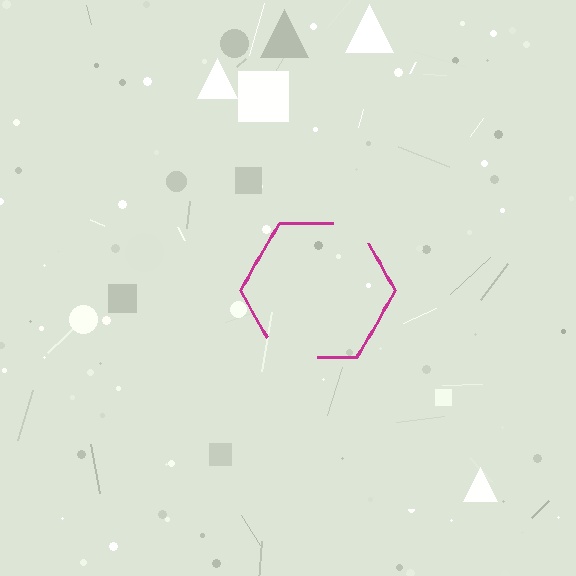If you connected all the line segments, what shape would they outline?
They would outline a hexagon.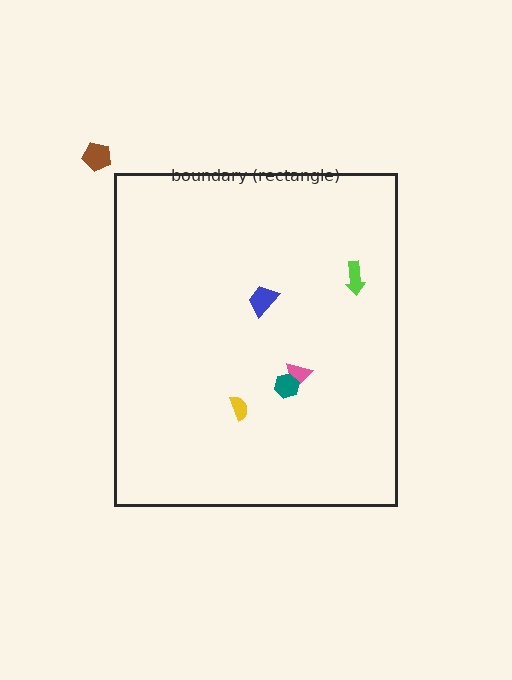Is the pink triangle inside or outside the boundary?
Inside.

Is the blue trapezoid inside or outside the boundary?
Inside.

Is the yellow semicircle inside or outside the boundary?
Inside.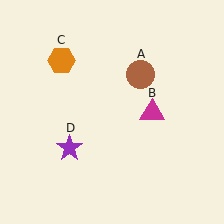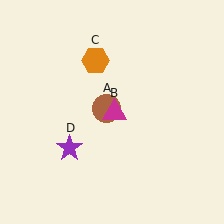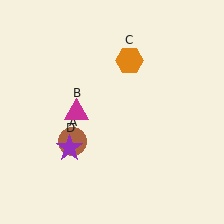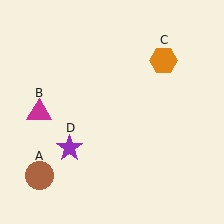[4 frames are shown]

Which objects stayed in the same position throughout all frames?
Purple star (object D) remained stationary.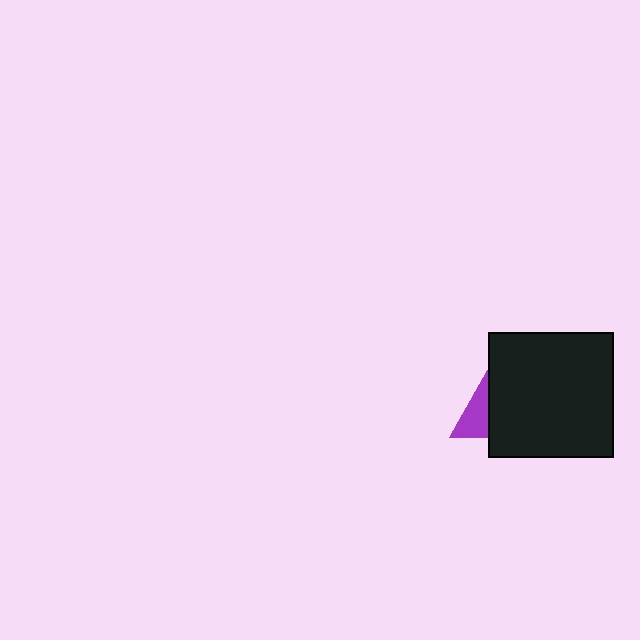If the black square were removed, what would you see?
You would see the complete purple triangle.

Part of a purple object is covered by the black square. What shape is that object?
It is a triangle.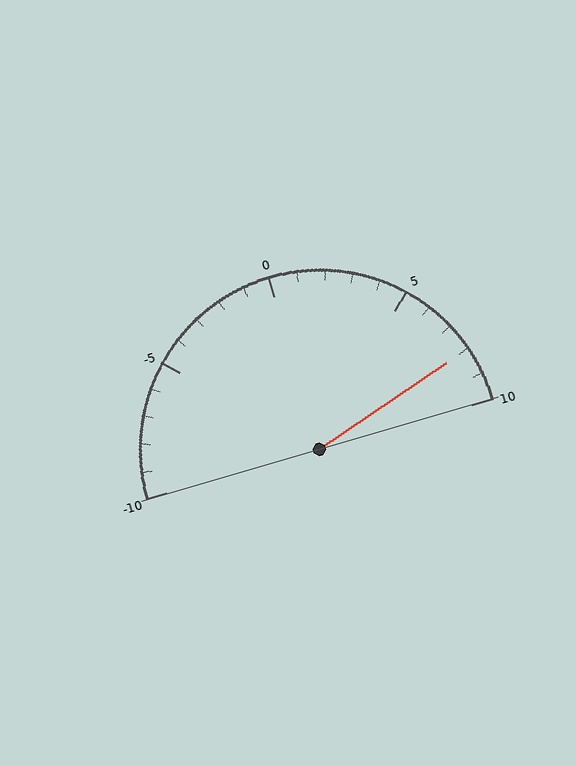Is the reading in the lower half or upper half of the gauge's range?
The reading is in the upper half of the range (-10 to 10).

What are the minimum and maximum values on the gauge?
The gauge ranges from -10 to 10.